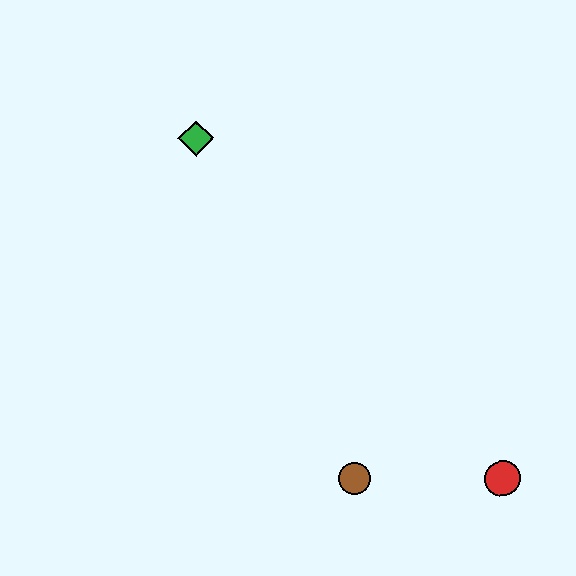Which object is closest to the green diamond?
The brown circle is closest to the green diamond.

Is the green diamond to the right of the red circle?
No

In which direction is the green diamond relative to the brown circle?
The green diamond is above the brown circle.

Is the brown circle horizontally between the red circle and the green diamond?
Yes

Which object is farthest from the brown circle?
The green diamond is farthest from the brown circle.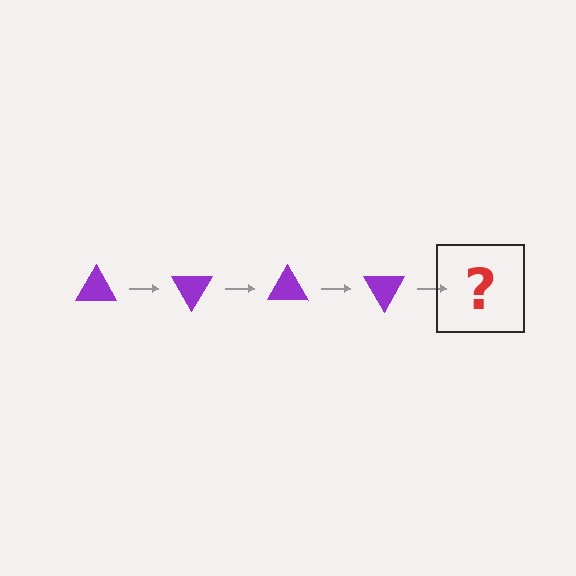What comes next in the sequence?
The next element should be a purple triangle rotated 240 degrees.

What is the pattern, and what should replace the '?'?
The pattern is that the triangle rotates 60 degrees each step. The '?' should be a purple triangle rotated 240 degrees.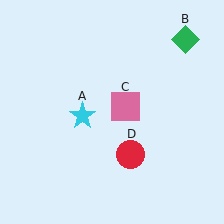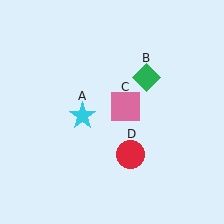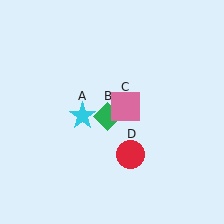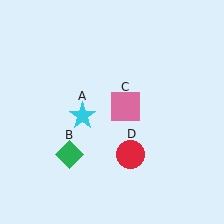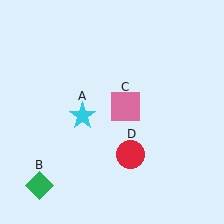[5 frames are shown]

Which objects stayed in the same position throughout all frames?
Cyan star (object A) and pink square (object C) and red circle (object D) remained stationary.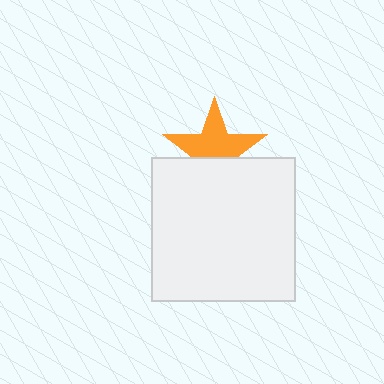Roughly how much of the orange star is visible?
About half of it is visible (roughly 63%).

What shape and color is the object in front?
The object in front is a white square.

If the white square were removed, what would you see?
You would see the complete orange star.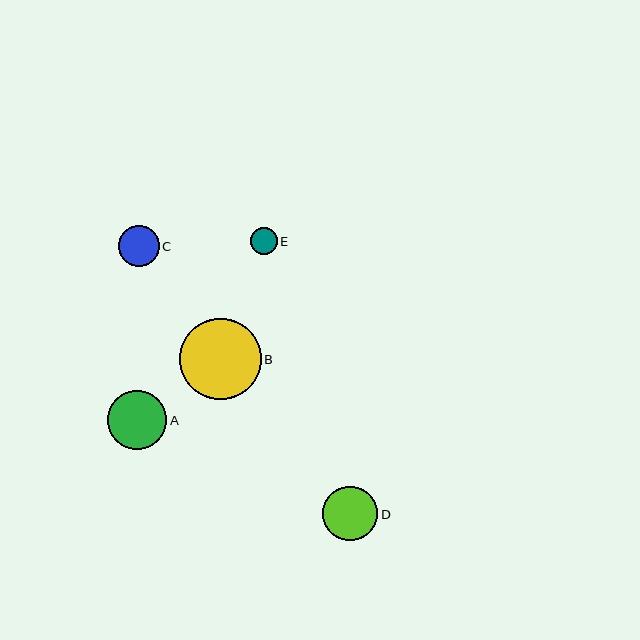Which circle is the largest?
Circle B is the largest with a size of approximately 81 pixels.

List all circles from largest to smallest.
From largest to smallest: B, A, D, C, E.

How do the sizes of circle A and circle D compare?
Circle A and circle D are approximately the same size.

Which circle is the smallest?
Circle E is the smallest with a size of approximately 27 pixels.